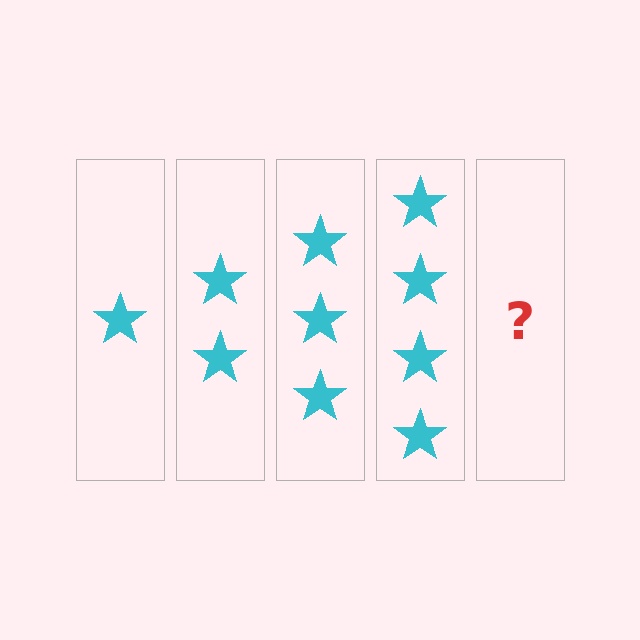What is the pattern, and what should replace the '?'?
The pattern is that each step adds one more star. The '?' should be 5 stars.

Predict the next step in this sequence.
The next step is 5 stars.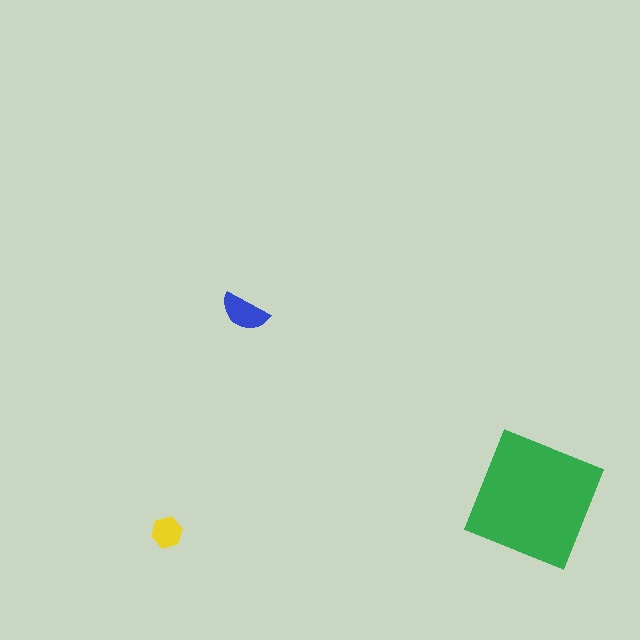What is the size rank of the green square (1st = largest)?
1st.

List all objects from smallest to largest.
The yellow hexagon, the blue semicircle, the green square.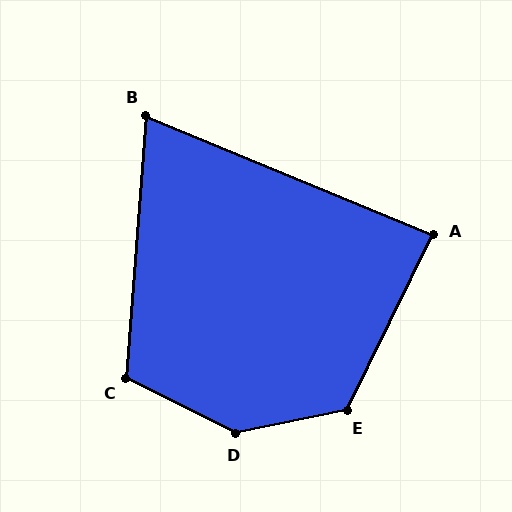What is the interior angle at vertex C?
Approximately 112 degrees (obtuse).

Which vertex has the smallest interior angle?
B, at approximately 72 degrees.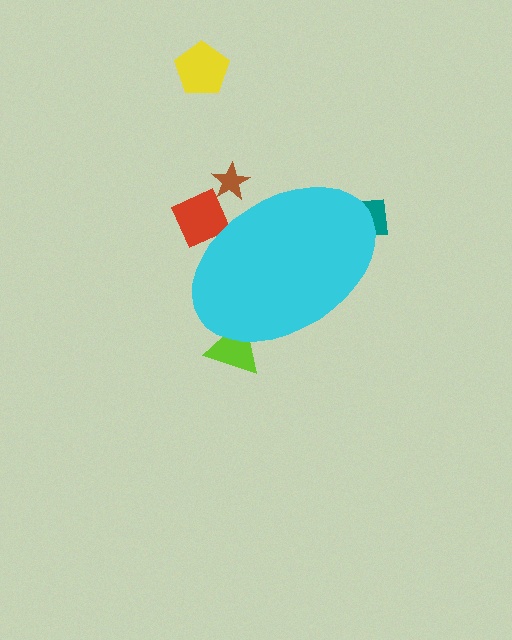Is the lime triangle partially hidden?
Yes, the lime triangle is partially hidden behind the cyan ellipse.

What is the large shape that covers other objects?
A cyan ellipse.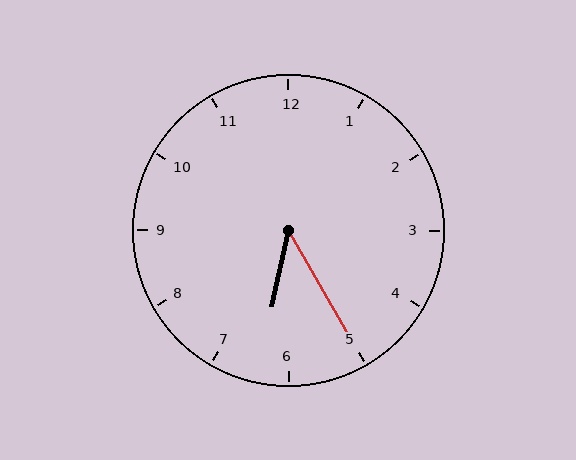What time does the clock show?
6:25.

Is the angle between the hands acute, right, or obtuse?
It is acute.